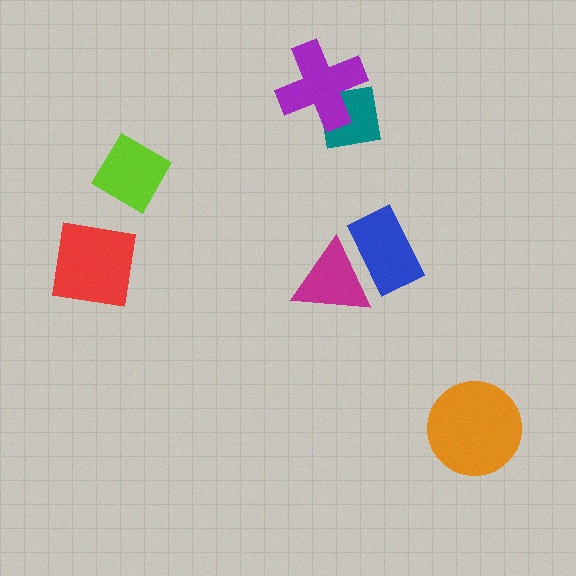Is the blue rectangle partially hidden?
Yes, it is partially covered by another shape.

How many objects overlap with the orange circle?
0 objects overlap with the orange circle.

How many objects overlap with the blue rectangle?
1 object overlaps with the blue rectangle.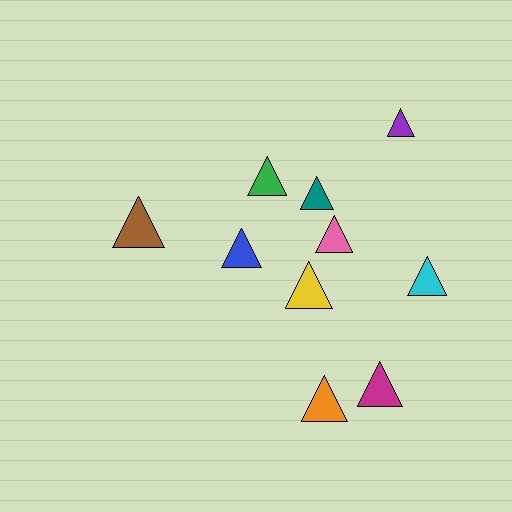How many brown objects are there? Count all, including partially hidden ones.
There is 1 brown object.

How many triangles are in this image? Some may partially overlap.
There are 10 triangles.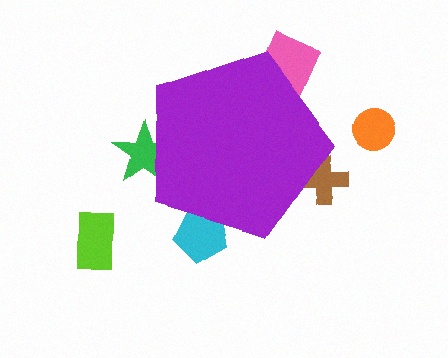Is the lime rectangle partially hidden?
No, the lime rectangle is fully visible.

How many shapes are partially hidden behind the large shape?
4 shapes are partially hidden.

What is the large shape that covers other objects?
A purple pentagon.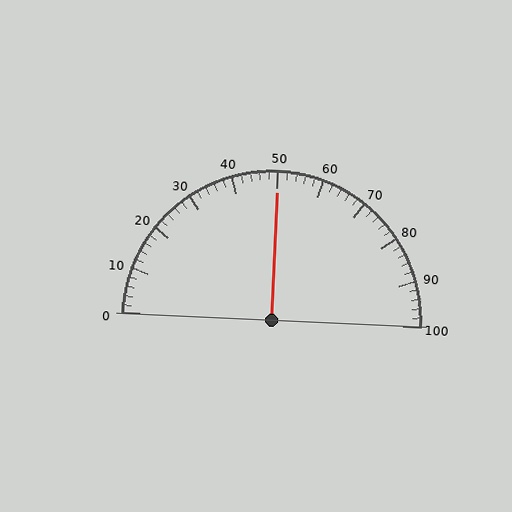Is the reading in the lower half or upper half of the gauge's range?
The reading is in the upper half of the range (0 to 100).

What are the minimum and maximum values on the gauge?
The gauge ranges from 0 to 100.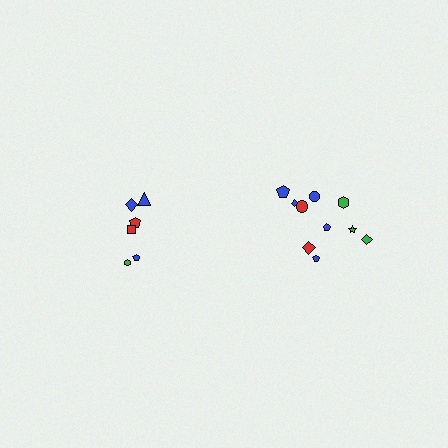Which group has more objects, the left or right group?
The right group.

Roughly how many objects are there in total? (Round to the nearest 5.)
Roughly 15 objects in total.